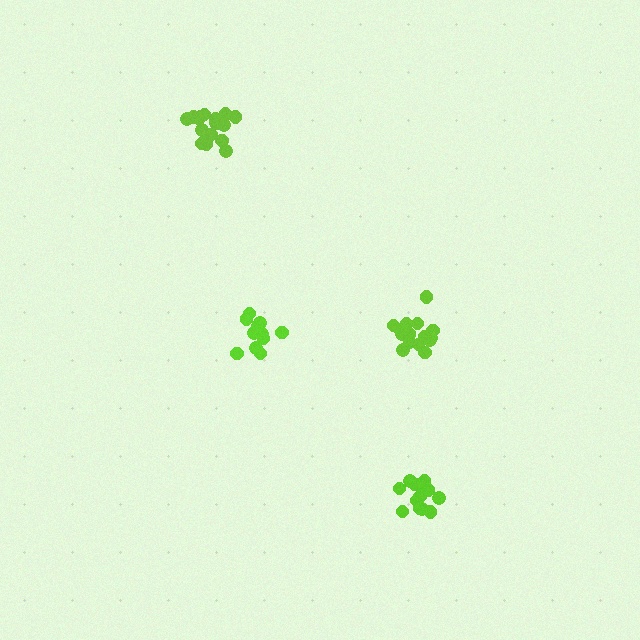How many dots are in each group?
Group 1: 13 dots, Group 2: 17 dots, Group 3: 12 dots, Group 4: 16 dots (58 total).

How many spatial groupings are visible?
There are 4 spatial groupings.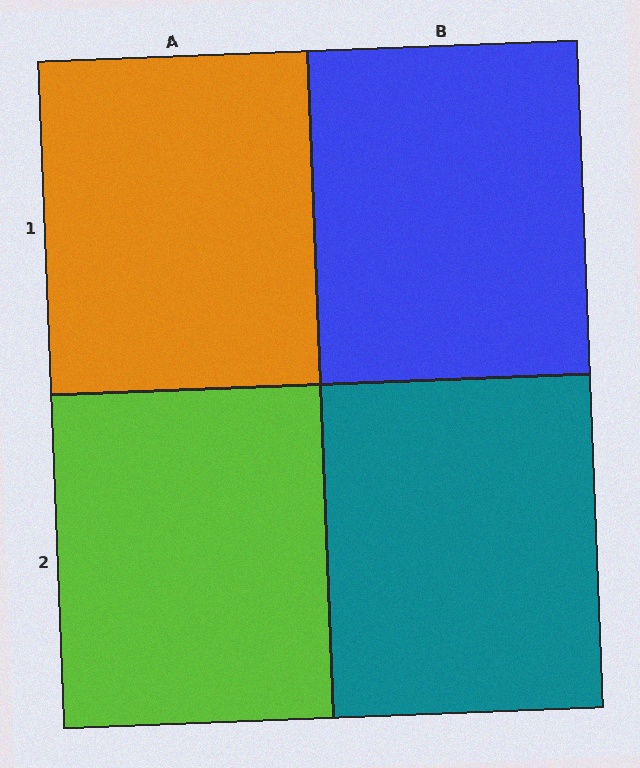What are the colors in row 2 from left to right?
Lime, teal.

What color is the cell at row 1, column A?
Orange.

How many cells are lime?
1 cell is lime.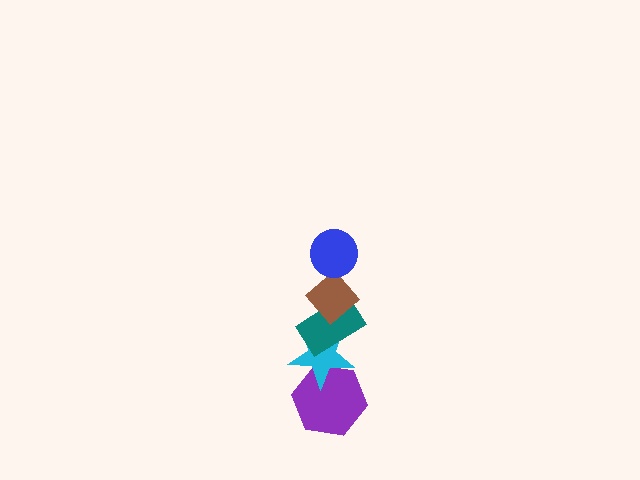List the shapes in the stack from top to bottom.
From top to bottom: the blue circle, the brown diamond, the teal rectangle, the cyan star, the purple hexagon.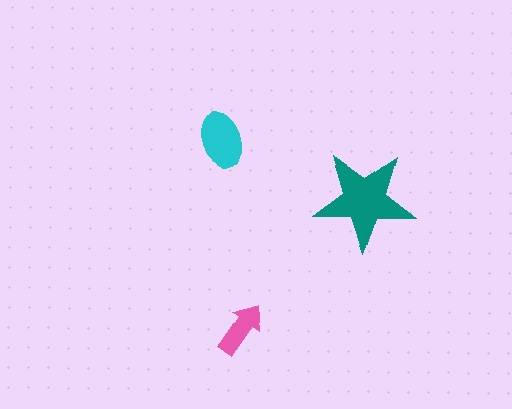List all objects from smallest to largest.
The pink arrow, the cyan ellipse, the teal star.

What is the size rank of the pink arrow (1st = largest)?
3rd.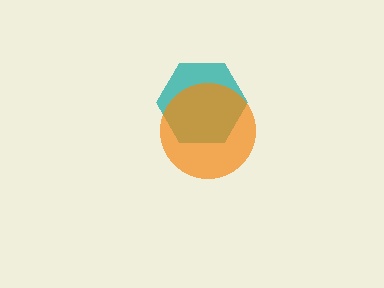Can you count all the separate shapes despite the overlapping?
Yes, there are 2 separate shapes.